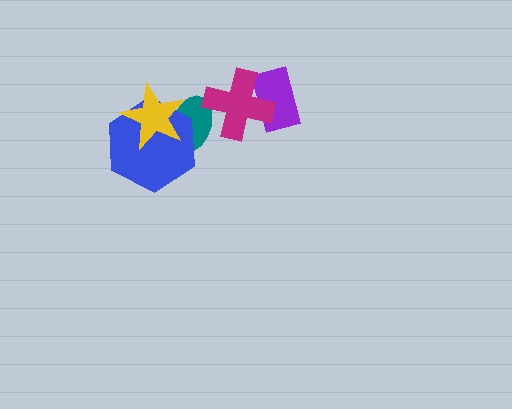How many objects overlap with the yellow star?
2 objects overlap with the yellow star.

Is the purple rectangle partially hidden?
Yes, it is partially covered by another shape.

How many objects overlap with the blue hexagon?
2 objects overlap with the blue hexagon.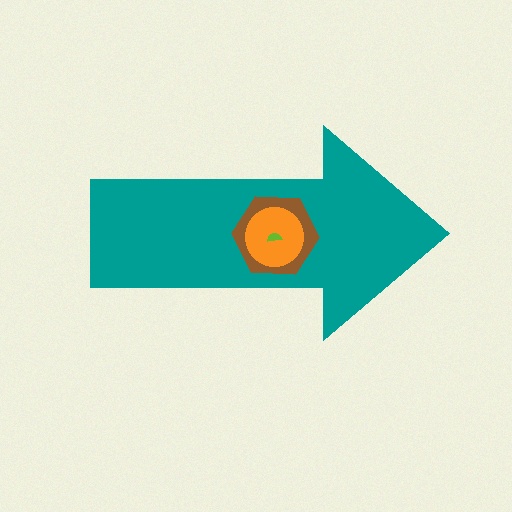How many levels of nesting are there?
4.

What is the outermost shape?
The teal arrow.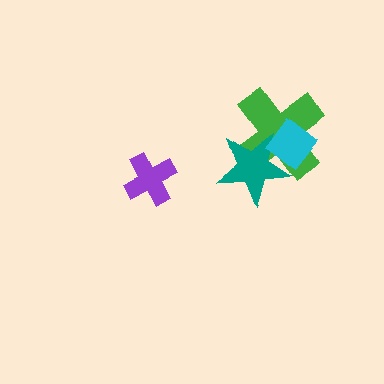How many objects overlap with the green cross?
2 objects overlap with the green cross.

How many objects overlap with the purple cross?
0 objects overlap with the purple cross.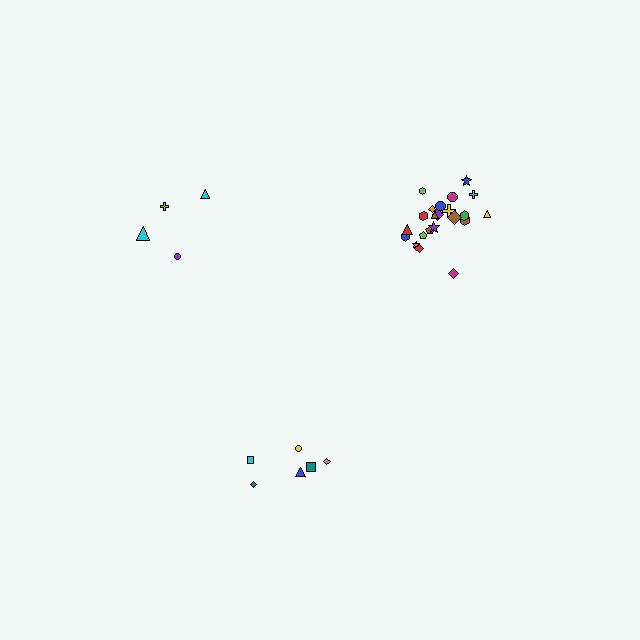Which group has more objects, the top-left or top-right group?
The top-right group.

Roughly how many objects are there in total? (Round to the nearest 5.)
Roughly 30 objects in total.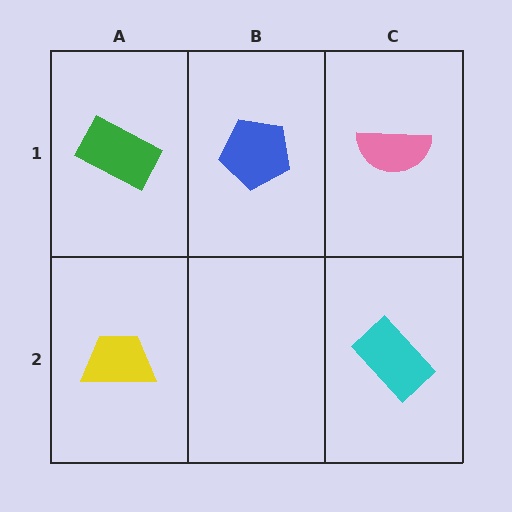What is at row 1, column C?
A pink semicircle.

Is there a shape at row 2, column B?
No, that cell is empty.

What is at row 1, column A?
A green rectangle.